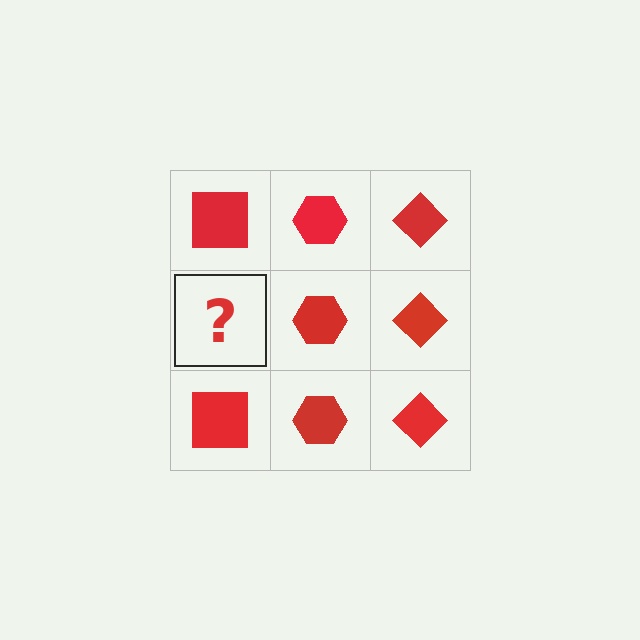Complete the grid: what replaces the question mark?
The question mark should be replaced with a red square.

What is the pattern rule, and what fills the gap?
The rule is that each column has a consistent shape. The gap should be filled with a red square.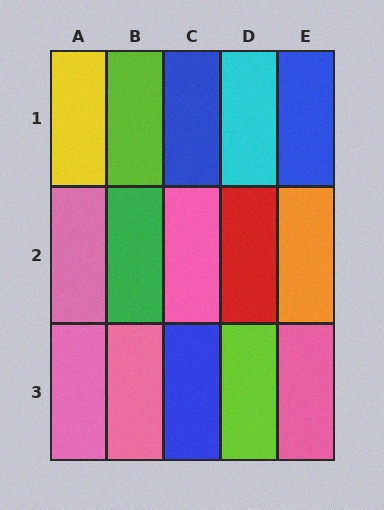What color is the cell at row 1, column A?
Yellow.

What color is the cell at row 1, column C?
Blue.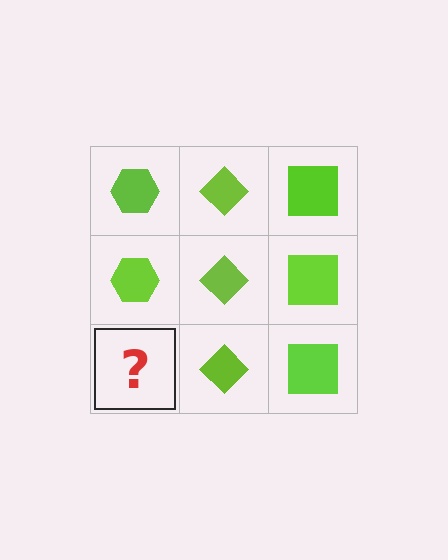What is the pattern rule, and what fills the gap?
The rule is that each column has a consistent shape. The gap should be filled with a lime hexagon.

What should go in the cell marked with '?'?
The missing cell should contain a lime hexagon.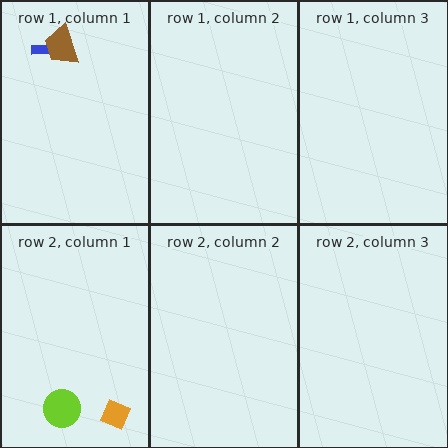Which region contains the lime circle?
The row 2, column 1 region.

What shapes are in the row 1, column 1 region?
The blue arrow, the brown trapezoid.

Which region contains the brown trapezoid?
The row 1, column 1 region.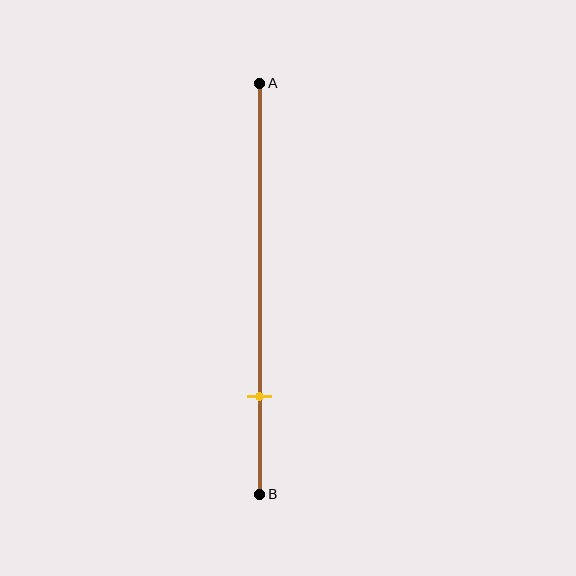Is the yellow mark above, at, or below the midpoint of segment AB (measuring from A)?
The yellow mark is below the midpoint of segment AB.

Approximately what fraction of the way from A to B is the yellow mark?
The yellow mark is approximately 75% of the way from A to B.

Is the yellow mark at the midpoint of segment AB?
No, the mark is at about 75% from A, not at the 50% midpoint.